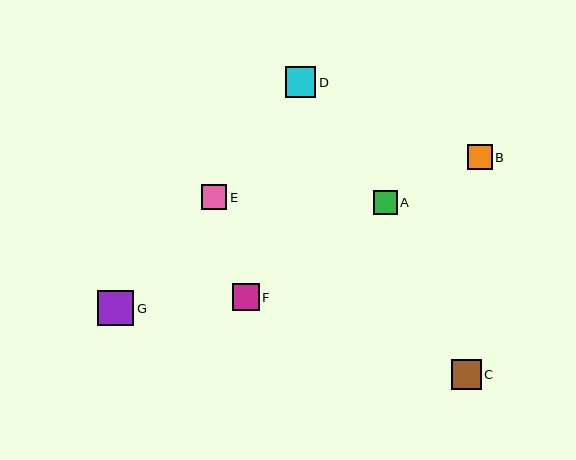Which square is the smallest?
Square A is the smallest with a size of approximately 24 pixels.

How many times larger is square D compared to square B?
Square D is approximately 1.2 times the size of square B.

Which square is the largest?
Square G is the largest with a size of approximately 36 pixels.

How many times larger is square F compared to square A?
Square F is approximately 1.1 times the size of square A.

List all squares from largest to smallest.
From largest to smallest: G, D, C, F, E, B, A.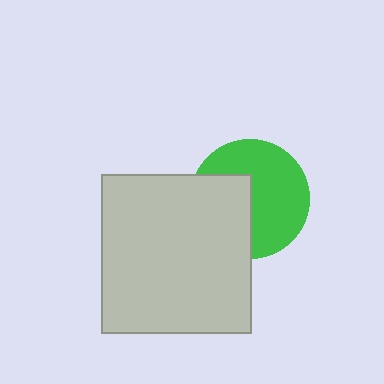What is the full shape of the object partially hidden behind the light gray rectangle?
The partially hidden object is a green circle.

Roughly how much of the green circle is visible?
About half of it is visible (roughly 61%).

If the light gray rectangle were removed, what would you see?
You would see the complete green circle.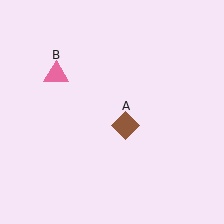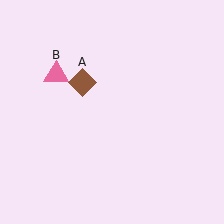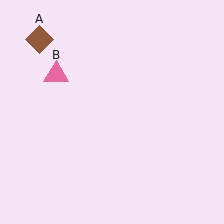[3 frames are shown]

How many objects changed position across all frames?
1 object changed position: brown diamond (object A).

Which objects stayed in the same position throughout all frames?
Pink triangle (object B) remained stationary.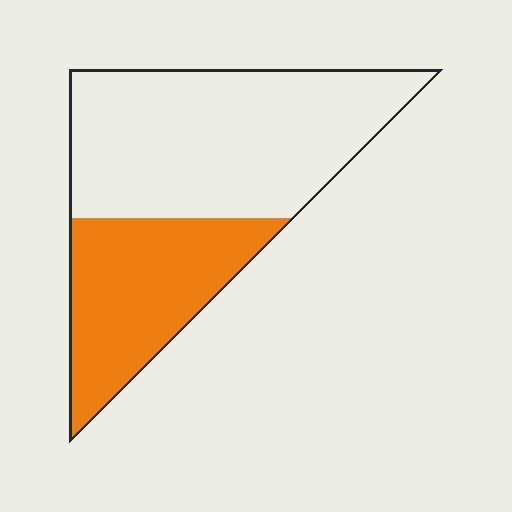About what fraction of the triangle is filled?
About three eighths (3/8).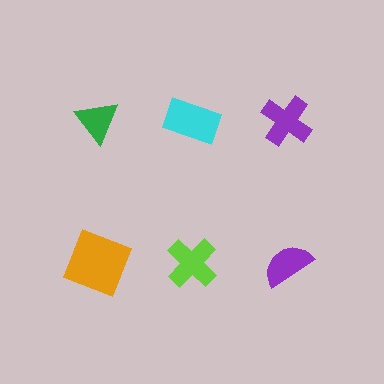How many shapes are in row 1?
3 shapes.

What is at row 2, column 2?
A lime cross.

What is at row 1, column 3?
A purple cross.